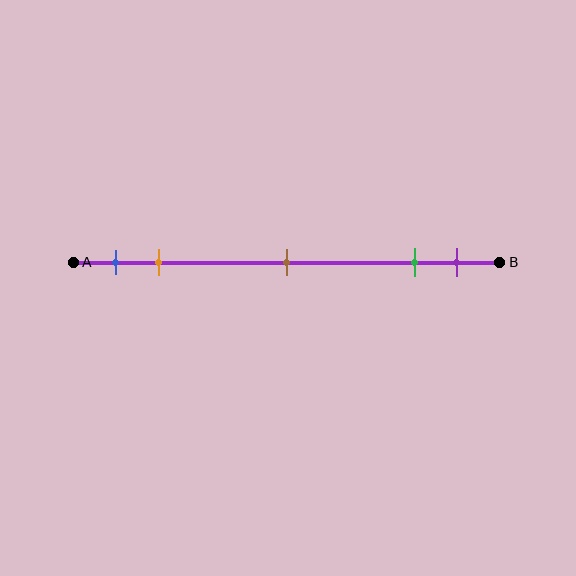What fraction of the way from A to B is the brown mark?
The brown mark is approximately 50% (0.5) of the way from A to B.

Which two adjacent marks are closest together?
The green and purple marks are the closest adjacent pair.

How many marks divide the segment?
There are 5 marks dividing the segment.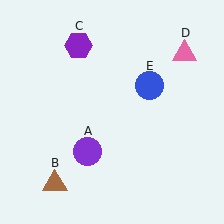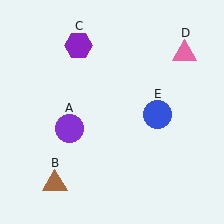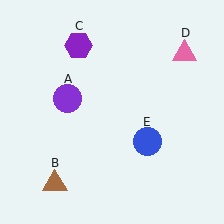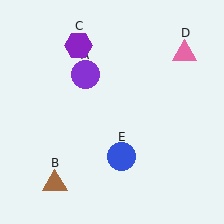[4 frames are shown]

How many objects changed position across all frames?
2 objects changed position: purple circle (object A), blue circle (object E).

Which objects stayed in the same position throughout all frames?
Brown triangle (object B) and purple hexagon (object C) and pink triangle (object D) remained stationary.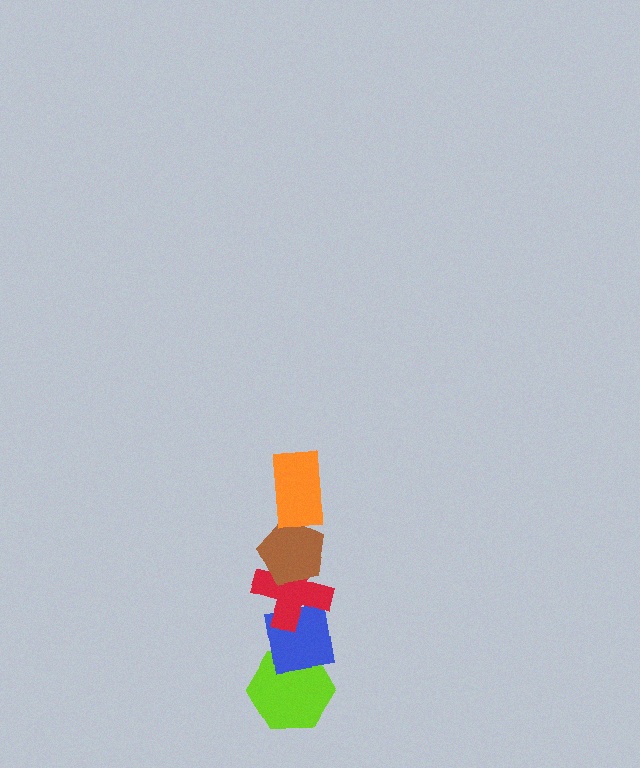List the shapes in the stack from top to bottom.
From top to bottom: the orange rectangle, the brown pentagon, the red cross, the blue square, the lime hexagon.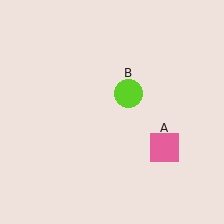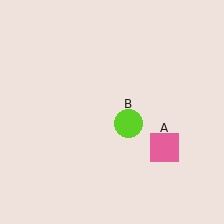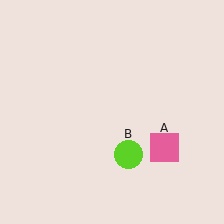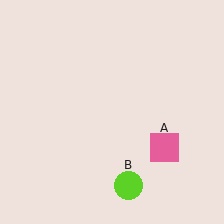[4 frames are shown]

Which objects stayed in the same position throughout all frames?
Pink square (object A) remained stationary.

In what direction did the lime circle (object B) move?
The lime circle (object B) moved down.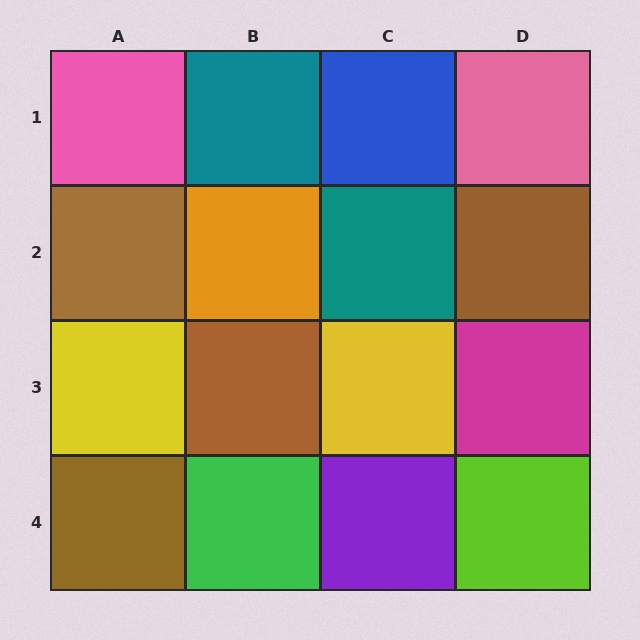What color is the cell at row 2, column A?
Brown.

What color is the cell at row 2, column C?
Teal.